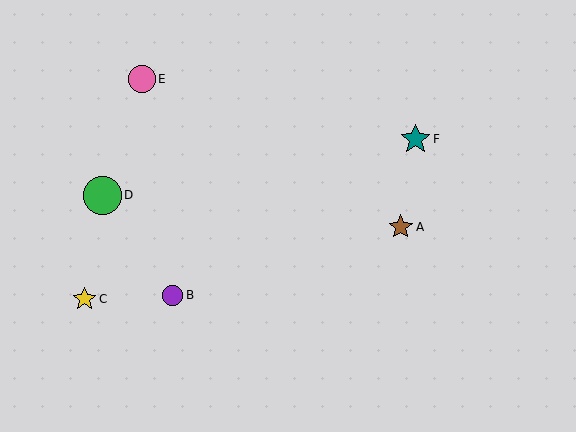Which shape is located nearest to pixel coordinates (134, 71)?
The pink circle (labeled E) at (142, 79) is nearest to that location.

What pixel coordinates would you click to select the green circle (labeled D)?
Click at (102, 196) to select the green circle D.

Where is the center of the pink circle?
The center of the pink circle is at (142, 79).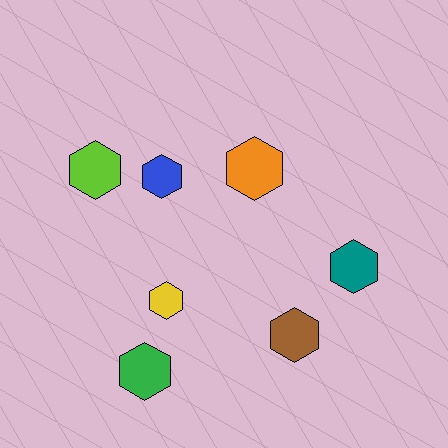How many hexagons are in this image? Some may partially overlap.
There are 7 hexagons.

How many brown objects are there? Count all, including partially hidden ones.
There is 1 brown object.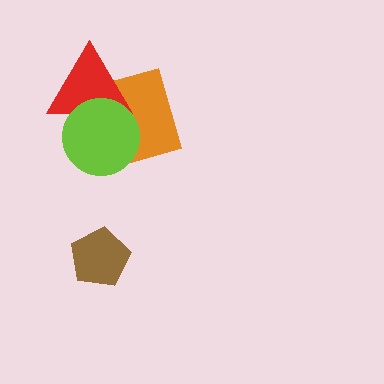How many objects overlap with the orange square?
2 objects overlap with the orange square.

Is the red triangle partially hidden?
Yes, it is partially covered by another shape.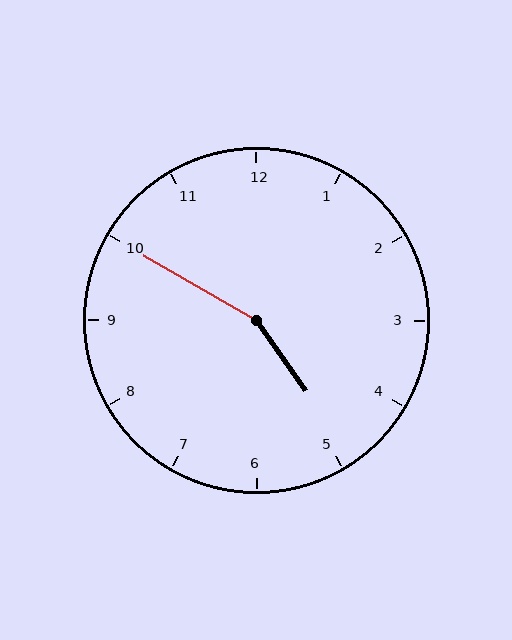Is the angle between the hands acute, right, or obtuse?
It is obtuse.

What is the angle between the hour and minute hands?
Approximately 155 degrees.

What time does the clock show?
4:50.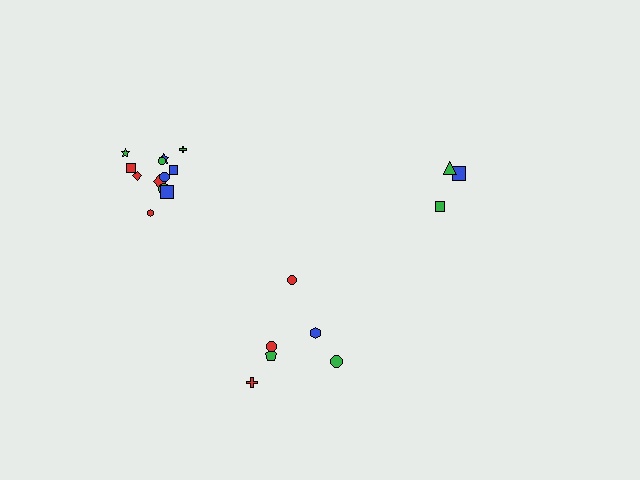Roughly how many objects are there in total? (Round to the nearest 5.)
Roughly 20 objects in total.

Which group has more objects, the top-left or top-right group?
The top-left group.